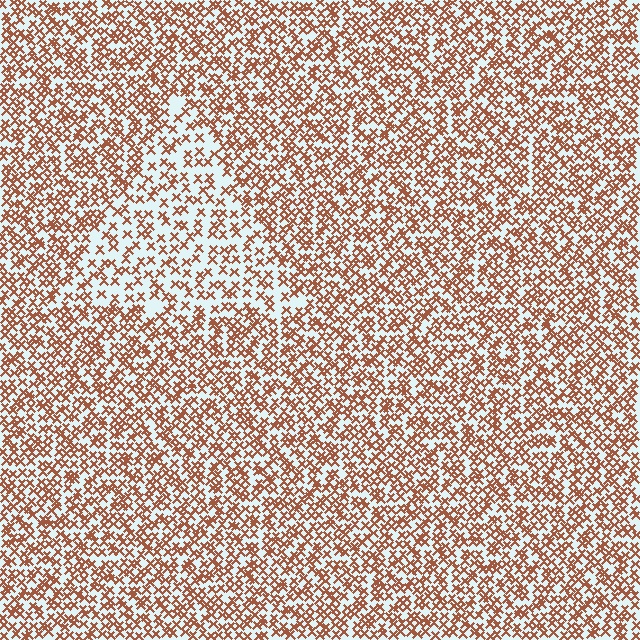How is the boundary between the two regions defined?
The boundary is defined by a change in element density (approximately 1.8x ratio). All elements are the same color, size, and shape.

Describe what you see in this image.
The image contains small brown elements arranged at two different densities. A triangle-shaped region is visible where the elements are less densely packed than the surrounding area.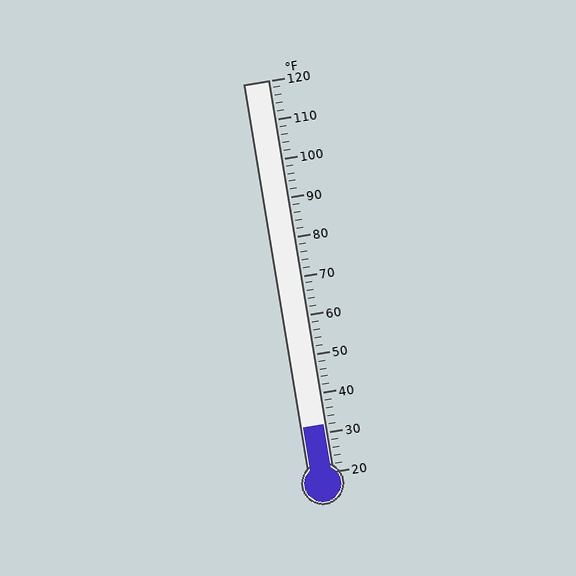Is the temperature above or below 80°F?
The temperature is below 80°F.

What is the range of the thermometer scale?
The thermometer scale ranges from 20°F to 120°F.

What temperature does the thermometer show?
The thermometer shows approximately 32°F.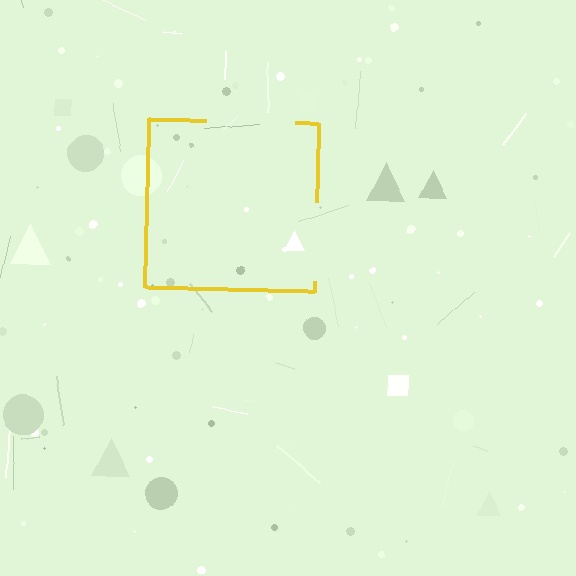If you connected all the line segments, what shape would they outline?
They would outline a square.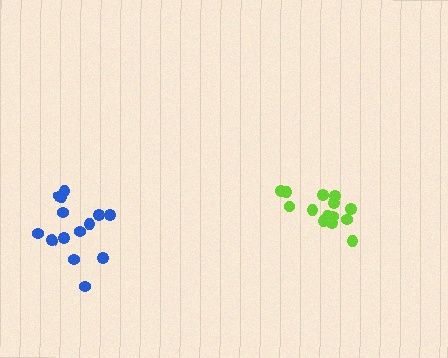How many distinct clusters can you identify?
There are 2 distinct clusters.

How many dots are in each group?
Group 1: 14 dots, Group 2: 14 dots (28 total).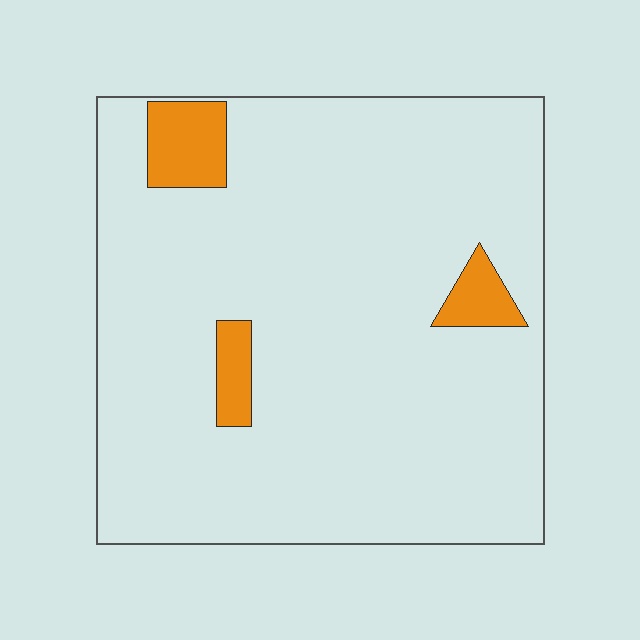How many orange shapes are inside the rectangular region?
3.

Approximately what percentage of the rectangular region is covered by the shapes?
Approximately 5%.